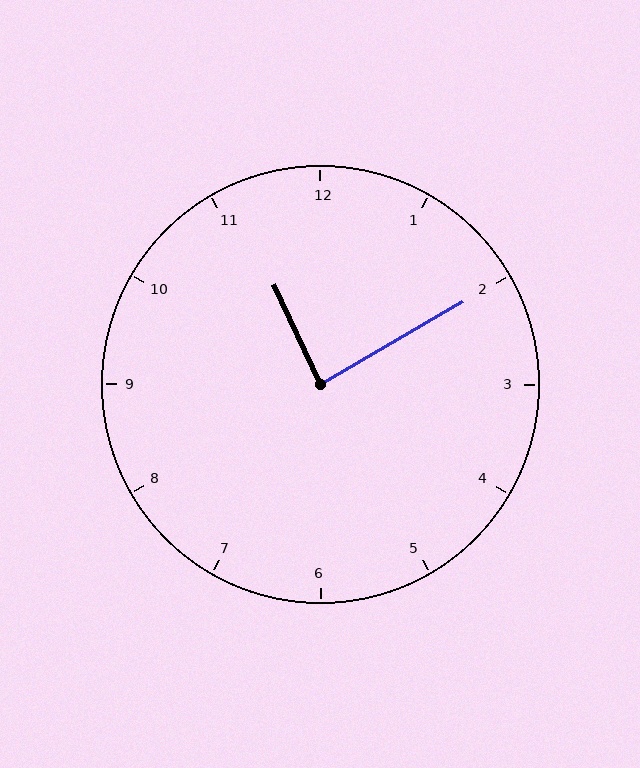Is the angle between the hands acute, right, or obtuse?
It is right.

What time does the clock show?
11:10.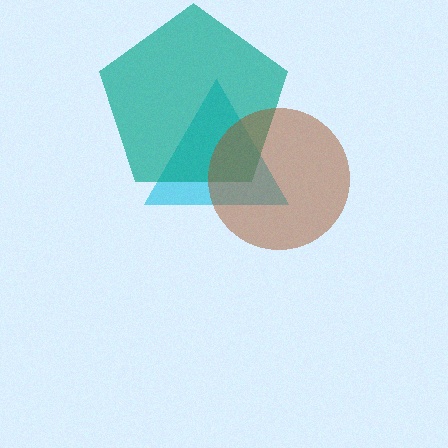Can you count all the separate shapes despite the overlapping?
Yes, there are 3 separate shapes.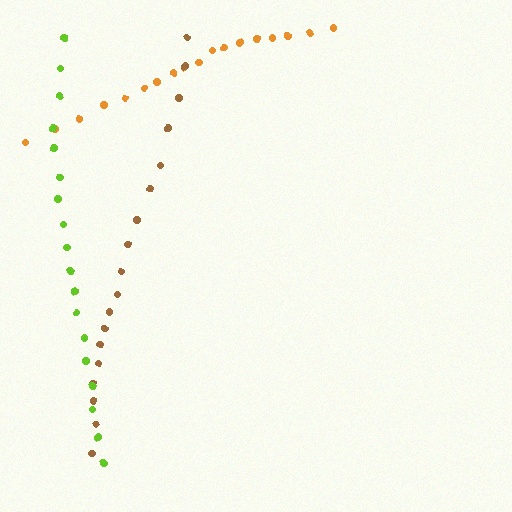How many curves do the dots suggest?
There are 3 distinct paths.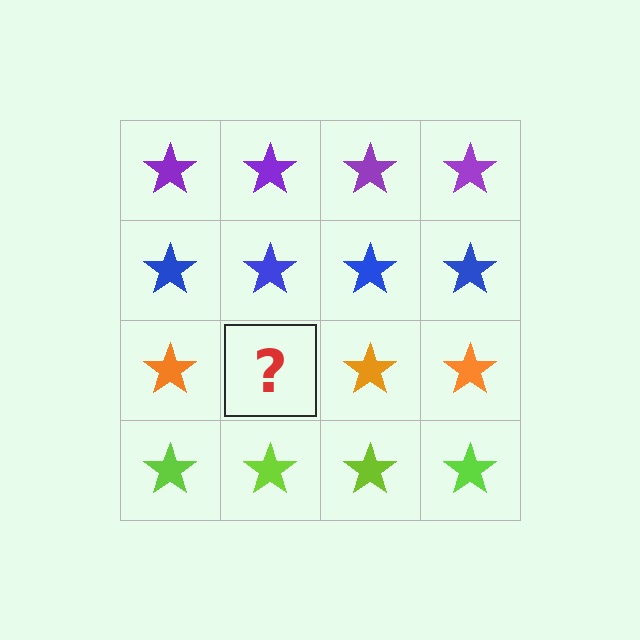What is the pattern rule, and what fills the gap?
The rule is that each row has a consistent color. The gap should be filled with an orange star.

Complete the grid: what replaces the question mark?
The question mark should be replaced with an orange star.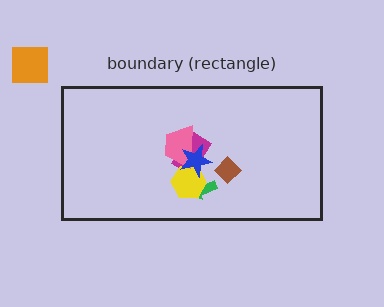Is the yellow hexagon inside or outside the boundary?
Inside.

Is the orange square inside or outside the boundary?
Outside.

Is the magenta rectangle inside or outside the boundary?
Inside.